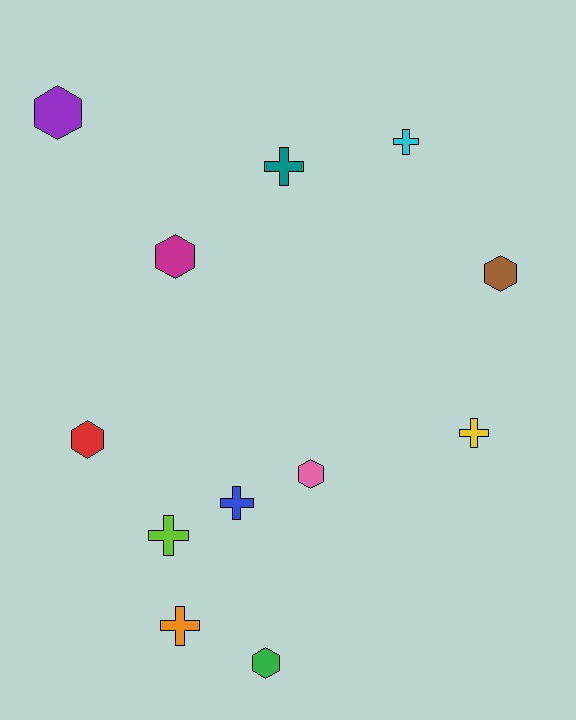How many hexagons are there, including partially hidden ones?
There are 6 hexagons.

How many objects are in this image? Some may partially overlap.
There are 12 objects.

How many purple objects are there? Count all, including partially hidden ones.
There is 1 purple object.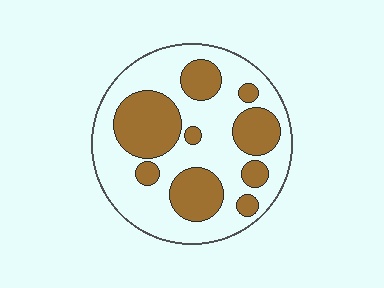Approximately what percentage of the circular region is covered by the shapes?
Approximately 35%.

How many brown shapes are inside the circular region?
9.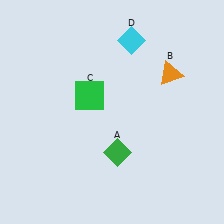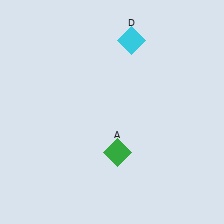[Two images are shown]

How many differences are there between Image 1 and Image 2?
There are 2 differences between the two images.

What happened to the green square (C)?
The green square (C) was removed in Image 2. It was in the top-left area of Image 1.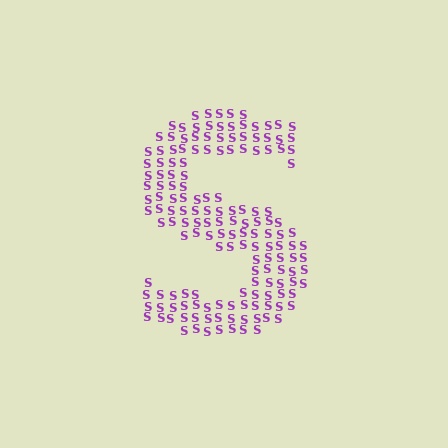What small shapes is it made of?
It is made of small letter S's.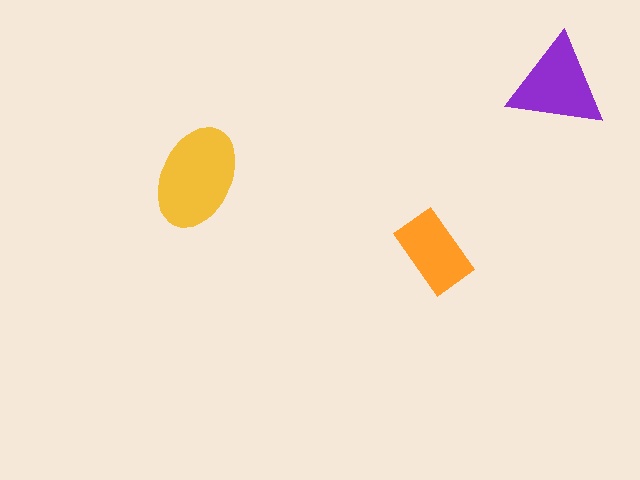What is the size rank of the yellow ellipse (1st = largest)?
1st.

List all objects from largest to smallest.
The yellow ellipse, the purple triangle, the orange rectangle.